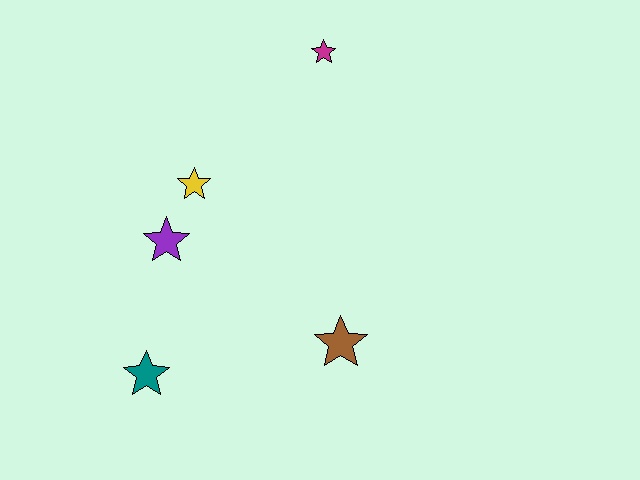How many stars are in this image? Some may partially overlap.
There are 5 stars.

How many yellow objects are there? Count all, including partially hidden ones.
There is 1 yellow object.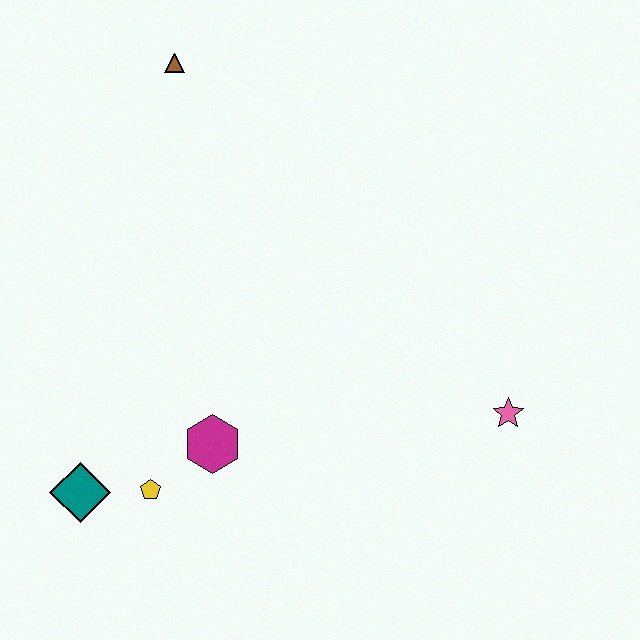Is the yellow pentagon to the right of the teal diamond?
Yes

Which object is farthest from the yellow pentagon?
The brown triangle is farthest from the yellow pentagon.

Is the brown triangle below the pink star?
No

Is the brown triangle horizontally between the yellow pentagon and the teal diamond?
No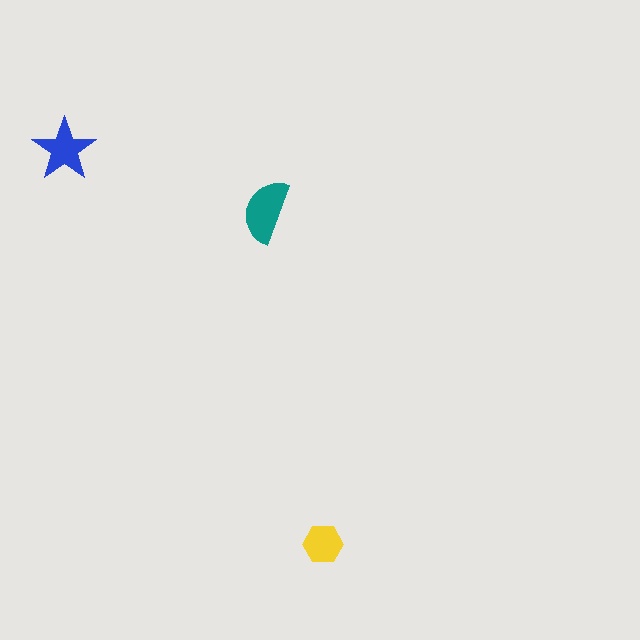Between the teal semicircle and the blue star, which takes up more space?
The teal semicircle.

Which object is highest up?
The blue star is topmost.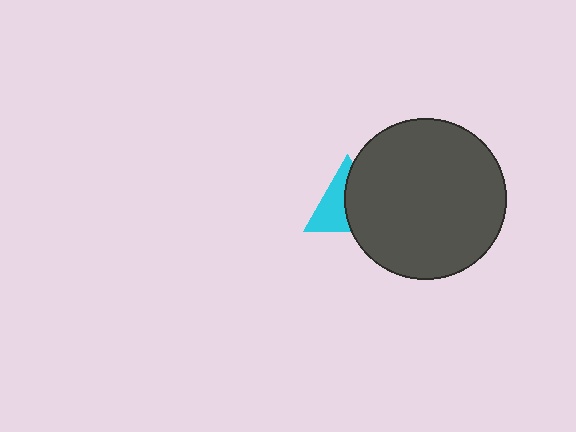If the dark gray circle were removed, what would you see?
You would see the complete cyan triangle.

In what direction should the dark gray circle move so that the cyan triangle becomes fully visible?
The dark gray circle should move right. That is the shortest direction to clear the overlap and leave the cyan triangle fully visible.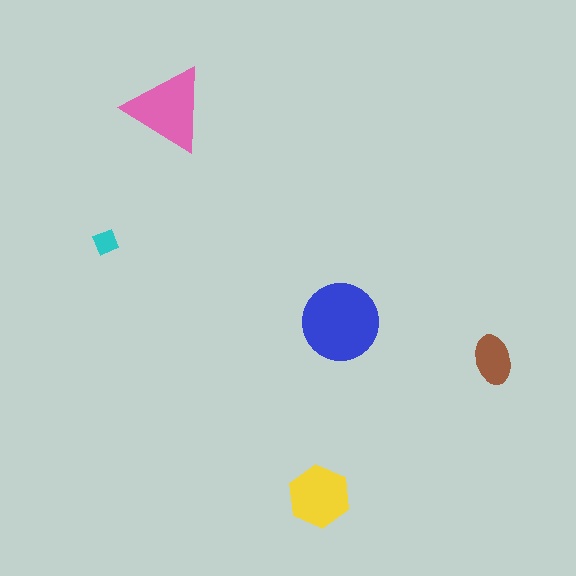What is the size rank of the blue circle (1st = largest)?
1st.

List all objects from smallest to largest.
The cyan diamond, the brown ellipse, the yellow hexagon, the pink triangle, the blue circle.